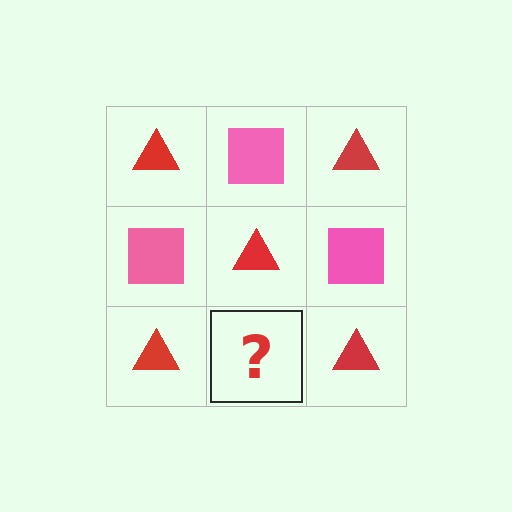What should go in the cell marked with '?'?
The missing cell should contain a pink square.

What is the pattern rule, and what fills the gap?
The rule is that it alternates red triangle and pink square in a checkerboard pattern. The gap should be filled with a pink square.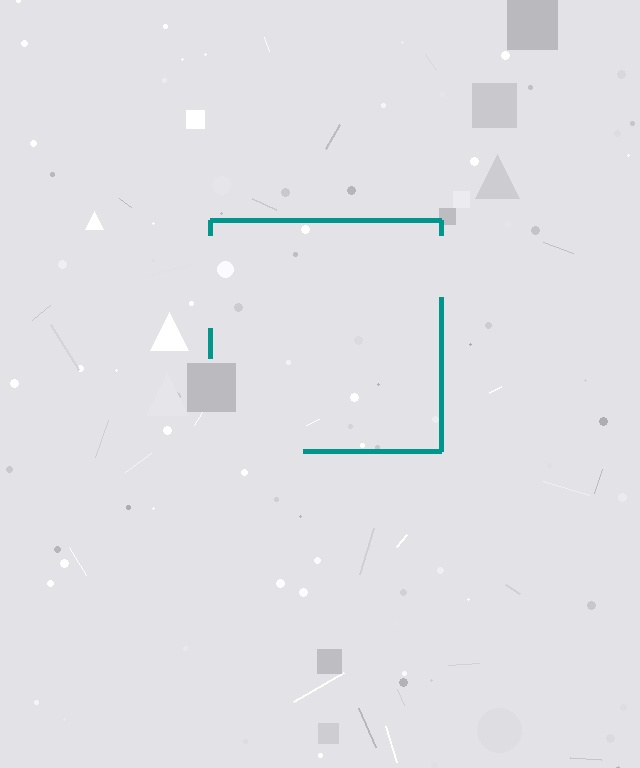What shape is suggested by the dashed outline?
The dashed outline suggests a square.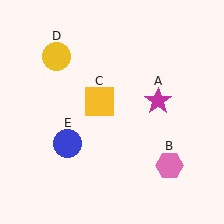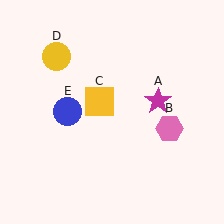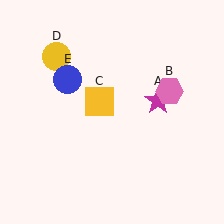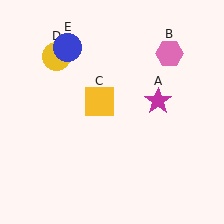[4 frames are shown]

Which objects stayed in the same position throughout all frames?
Magenta star (object A) and yellow square (object C) and yellow circle (object D) remained stationary.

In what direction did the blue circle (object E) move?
The blue circle (object E) moved up.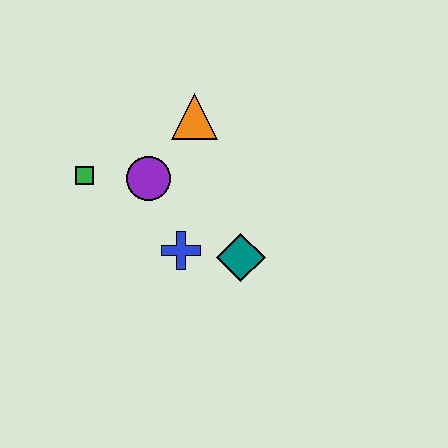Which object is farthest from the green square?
The teal diamond is farthest from the green square.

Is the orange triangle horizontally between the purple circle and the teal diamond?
Yes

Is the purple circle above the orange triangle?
No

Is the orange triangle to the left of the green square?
No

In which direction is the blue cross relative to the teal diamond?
The blue cross is to the left of the teal diamond.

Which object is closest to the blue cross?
The teal diamond is closest to the blue cross.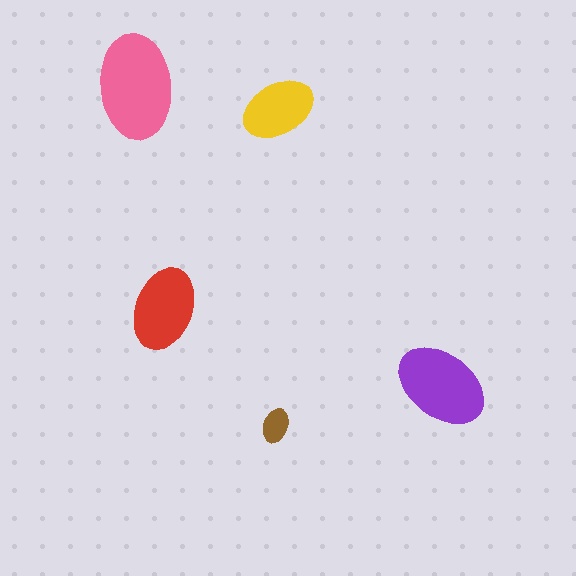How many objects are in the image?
There are 5 objects in the image.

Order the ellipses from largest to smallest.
the pink one, the purple one, the red one, the yellow one, the brown one.